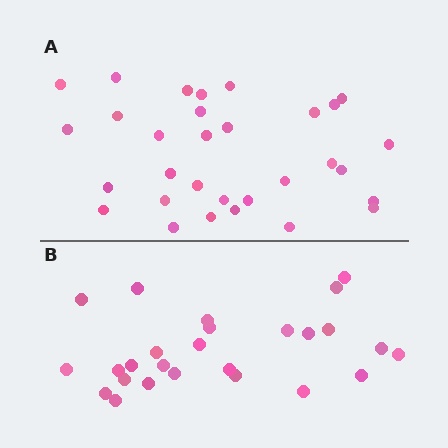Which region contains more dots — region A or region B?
Region A (the top region) has more dots.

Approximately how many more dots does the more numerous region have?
Region A has about 5 more dots than region B.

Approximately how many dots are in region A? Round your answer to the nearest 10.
About 30 dots. (The exact count is 31, which rounds to 30.)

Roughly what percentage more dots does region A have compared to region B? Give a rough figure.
About 20% more.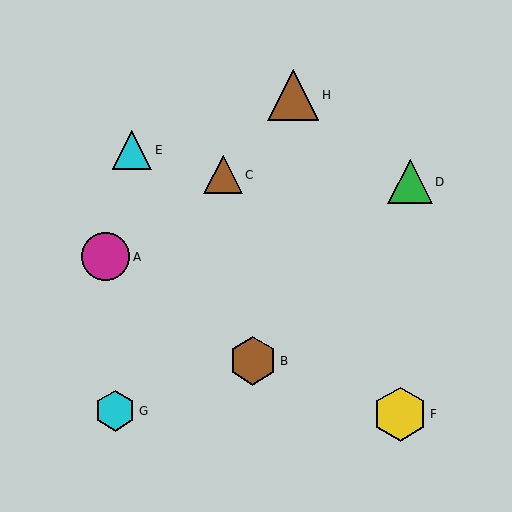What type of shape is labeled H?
Shape H is a brown triangle.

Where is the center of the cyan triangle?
The center of the cyan triangle is at (132, 150).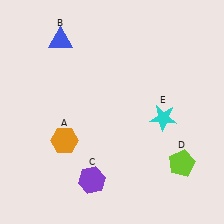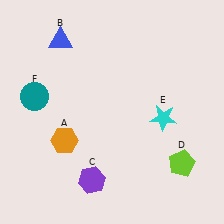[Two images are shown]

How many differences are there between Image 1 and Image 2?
There is 1 difference between the two images.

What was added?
A teal circle (F) was added in Image 2.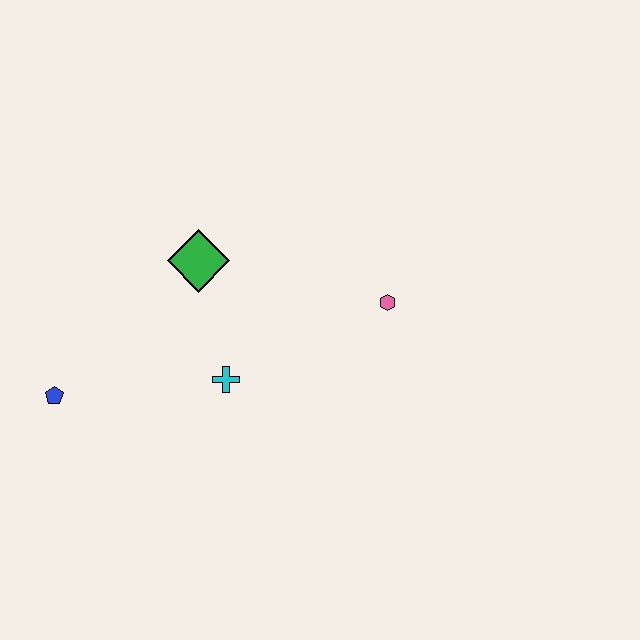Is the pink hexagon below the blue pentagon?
No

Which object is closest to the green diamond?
The cyan cross is closest to the green diamond.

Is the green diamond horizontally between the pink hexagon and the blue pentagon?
Yes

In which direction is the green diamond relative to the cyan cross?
The green diamond is above the cyan cross.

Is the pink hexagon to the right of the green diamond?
Yes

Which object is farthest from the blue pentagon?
The pink hexagon is farthest from the blue pentagon.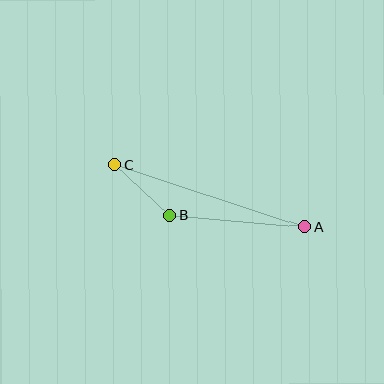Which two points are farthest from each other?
Points A and C are farthest from each other.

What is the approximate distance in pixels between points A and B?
The distance between A and B is approximately 135 pixels.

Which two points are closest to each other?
Points B and C are closest to each other.